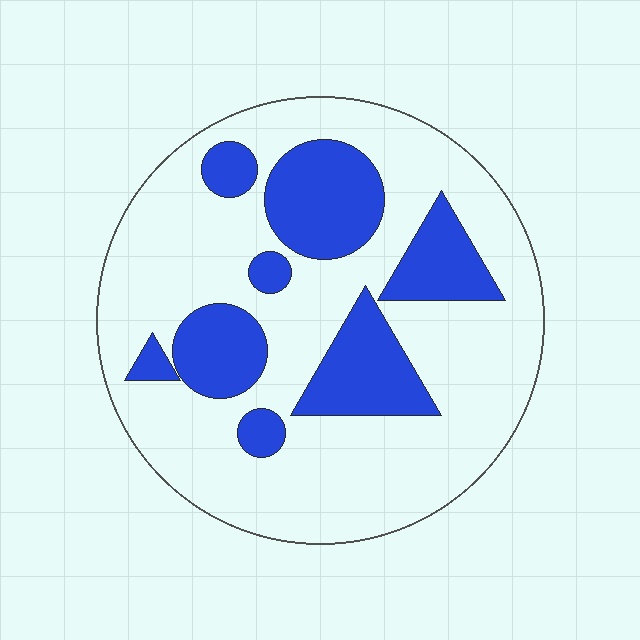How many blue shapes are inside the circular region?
8.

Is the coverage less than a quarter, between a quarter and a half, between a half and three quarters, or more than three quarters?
Between a quarter and a half.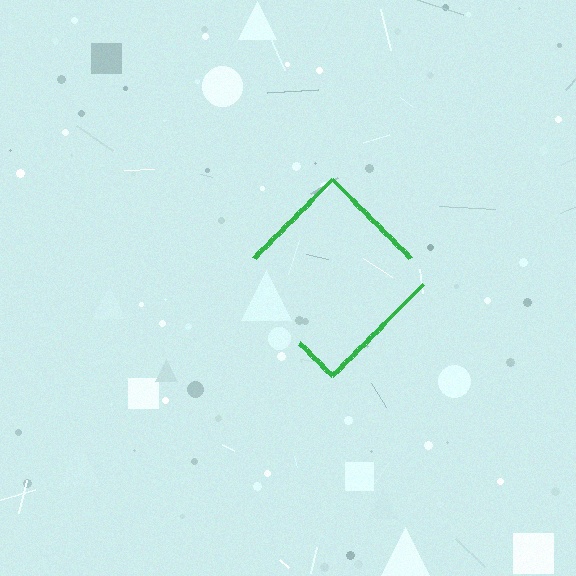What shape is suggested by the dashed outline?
The dashed outline suggests a diamond.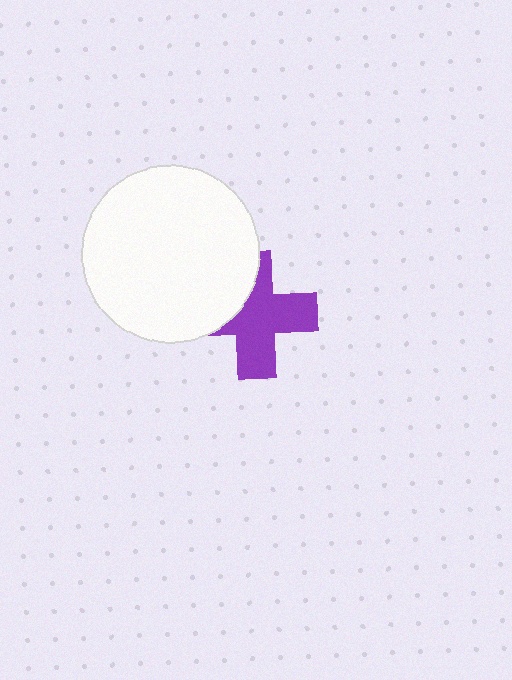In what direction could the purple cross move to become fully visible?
The purple cross could move right. That would shift it out from behind the white circle entirely.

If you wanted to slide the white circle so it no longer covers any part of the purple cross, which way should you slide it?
Slide it left — that is the most direct way to separate the two shapes.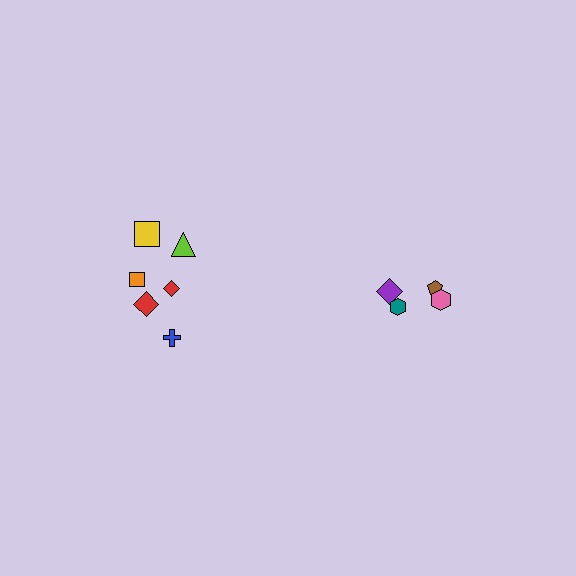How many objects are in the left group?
There are 6 objects.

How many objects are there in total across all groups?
There are 10 objects.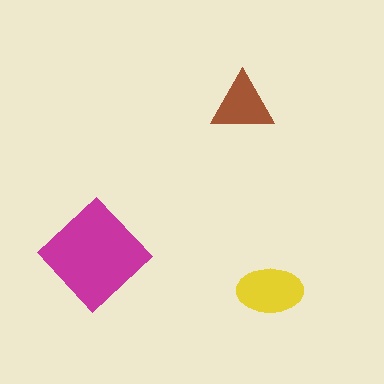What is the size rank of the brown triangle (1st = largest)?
3rd.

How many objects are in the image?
There are 3 objects in the image.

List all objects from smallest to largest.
The brown triangle, the yellow ellipse, the magenta diamond.